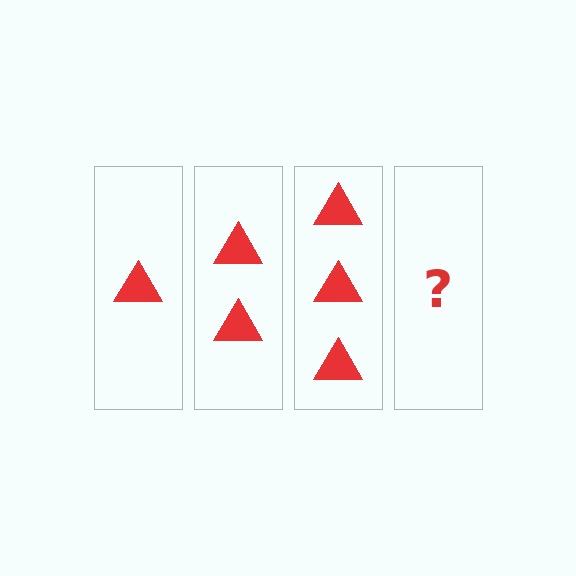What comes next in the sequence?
The next element should be 4 triangles.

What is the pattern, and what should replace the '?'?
The pattern is that each step adds one more triangle. The '?' should be 4 triangles.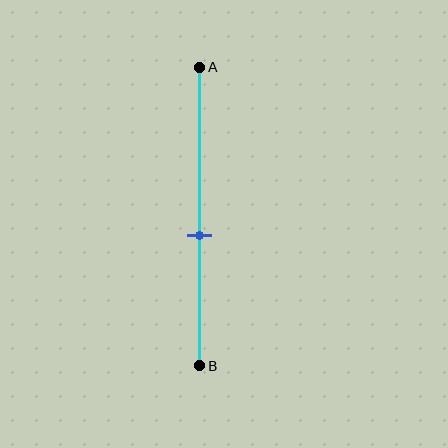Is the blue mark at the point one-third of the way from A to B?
No, the mark is at about 55% from A, not at the 33% one-third point.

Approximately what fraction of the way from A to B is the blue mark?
The blue mark is approximately 55% of the way from A to B.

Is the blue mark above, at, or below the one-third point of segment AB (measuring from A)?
The blue mark is below the one-third point of segment AB.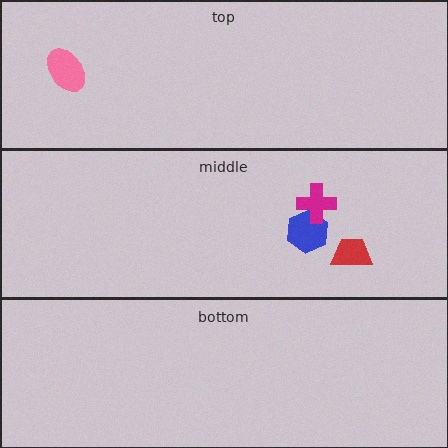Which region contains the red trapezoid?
The middle region.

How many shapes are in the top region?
1.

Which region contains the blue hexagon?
The middle region.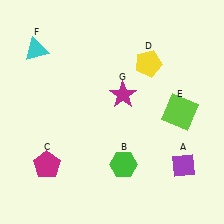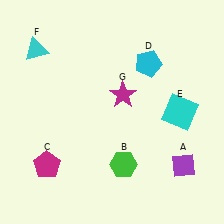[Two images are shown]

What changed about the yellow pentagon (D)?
In Image 1, D is yellow. In Image 2, it changed to cyan.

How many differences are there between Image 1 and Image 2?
There are 2 differences between the two images.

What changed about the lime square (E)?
In Image 1, E is lime. In Image 2, it changed to cyan.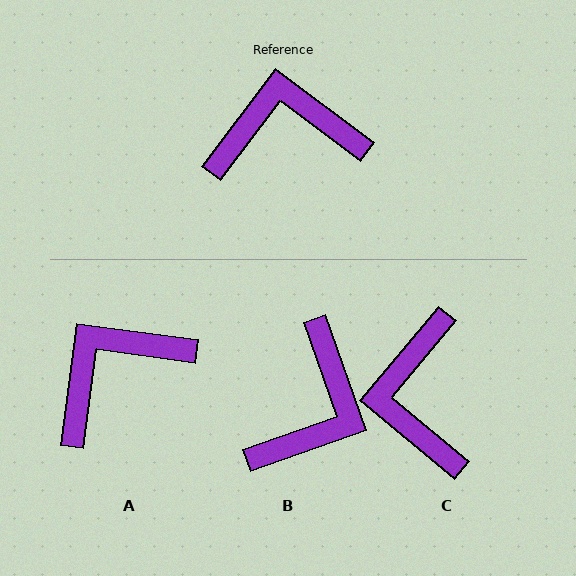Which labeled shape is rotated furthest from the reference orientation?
B, about 124 degrees away.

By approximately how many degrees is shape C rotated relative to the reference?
Approximately 87 degrees counter-clockwise.